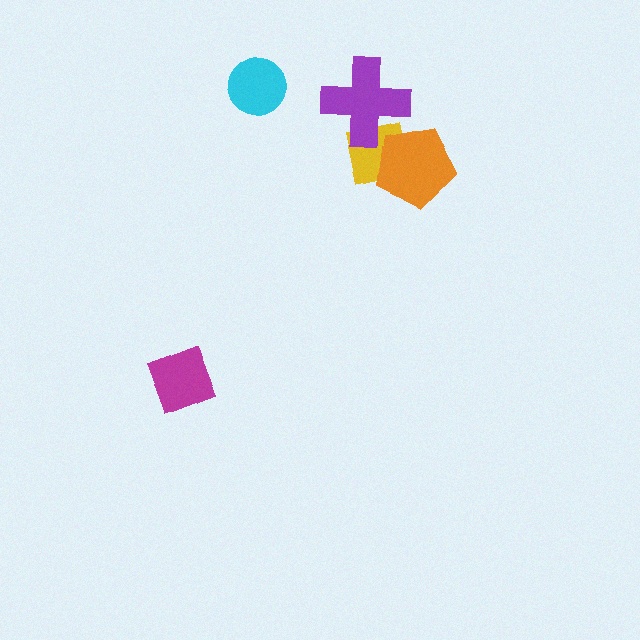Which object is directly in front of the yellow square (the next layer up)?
The purple cross is directly in front of the yellow square.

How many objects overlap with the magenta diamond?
0 objects overlap with the magenta diamond.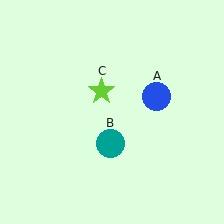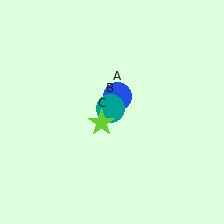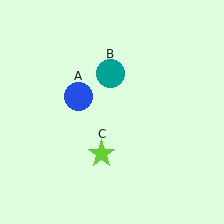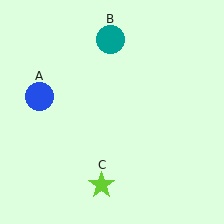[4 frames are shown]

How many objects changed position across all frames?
3 objects changed position: blue circle (object A), teal circle (object B), lime star (object C).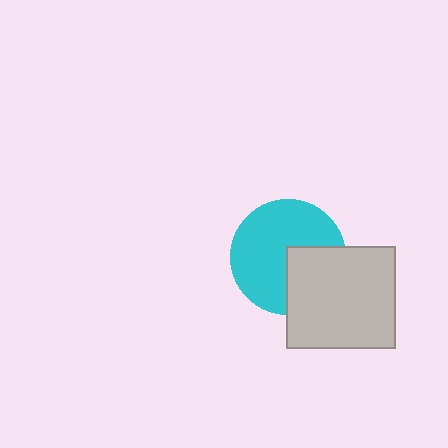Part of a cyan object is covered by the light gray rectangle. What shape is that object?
It is a circle.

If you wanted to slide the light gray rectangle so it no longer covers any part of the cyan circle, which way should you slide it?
Slide it toward the lower-right — that is the most direct way to separate the two shapes.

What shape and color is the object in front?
The object in front is a light gray rectangle.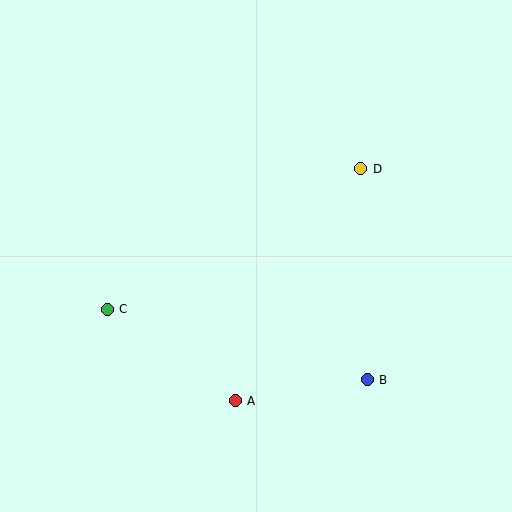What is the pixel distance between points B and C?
The distance between B and C is 269 pixels.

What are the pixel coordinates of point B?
Point B is at (367, 380).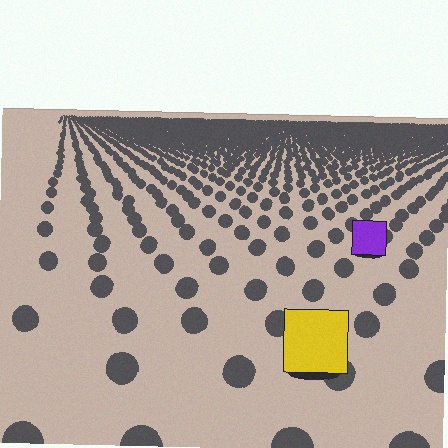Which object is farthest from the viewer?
The purple square is farthest from the viewer. It appears smaller and the ground texture around it is denser.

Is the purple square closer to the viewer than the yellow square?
No. The yellow square is closer — you can tell from the texture gradient: the ground texture is coarser near it.